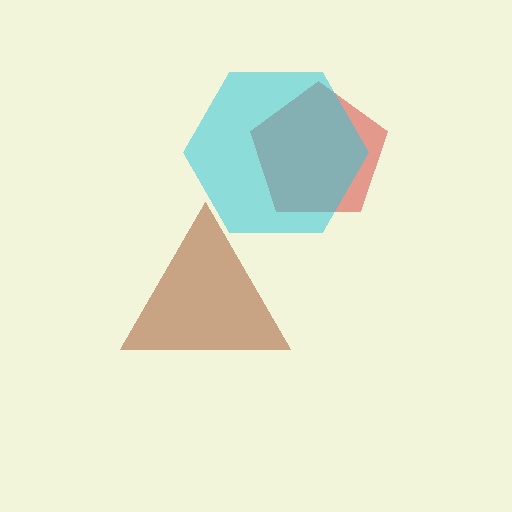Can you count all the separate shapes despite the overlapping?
Yes, there are 3 separate shapes.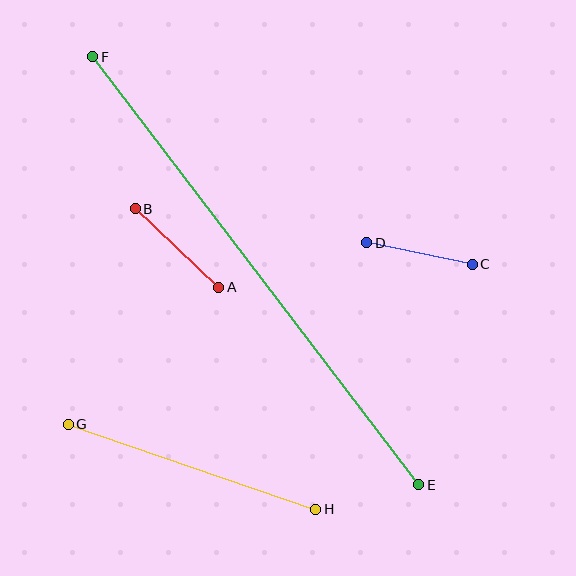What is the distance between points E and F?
The distance is approximately 538 pixels.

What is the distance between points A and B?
The distance is approximately 115 pixels.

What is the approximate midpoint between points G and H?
The midpoint is at approximately (192, 467) pixels.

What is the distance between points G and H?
The distance is approximately 262 pixels.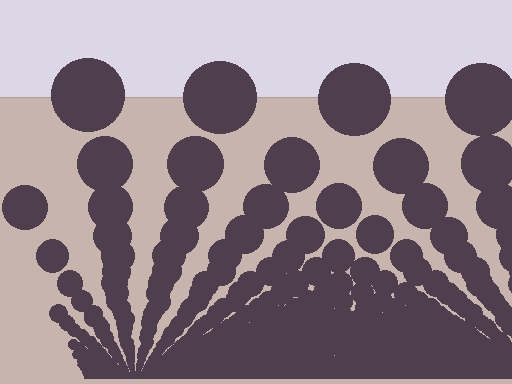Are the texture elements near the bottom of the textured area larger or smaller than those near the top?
Smaller. The gradient is inverted — elements near the bottom are smaller and denser.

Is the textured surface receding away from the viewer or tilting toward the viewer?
The surface appears to tilt toward the viewer. Texture elements get larger and sparser toward the top.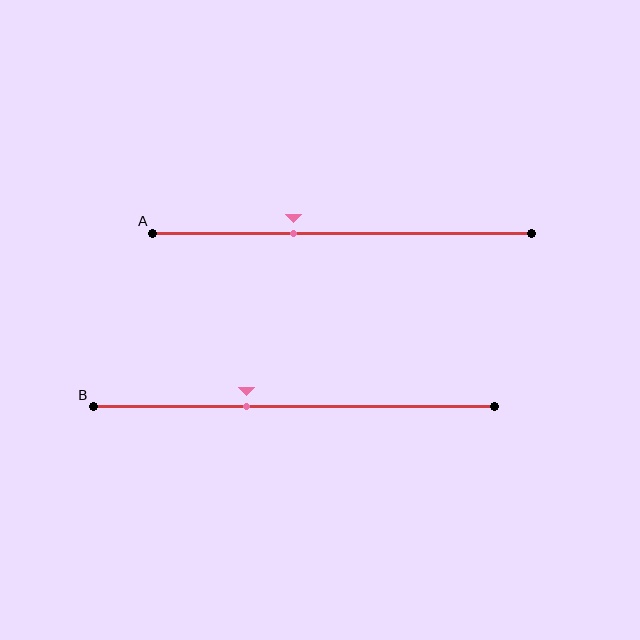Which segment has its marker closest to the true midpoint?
Segment B has its marker closest to the true midpoint.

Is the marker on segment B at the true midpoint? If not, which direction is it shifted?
No, the marker on segment B is shifted to the left by about 12% of the segment length.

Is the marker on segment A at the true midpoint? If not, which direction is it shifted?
No, the marker on segment A is shifted to the left by about 13% of the segment length.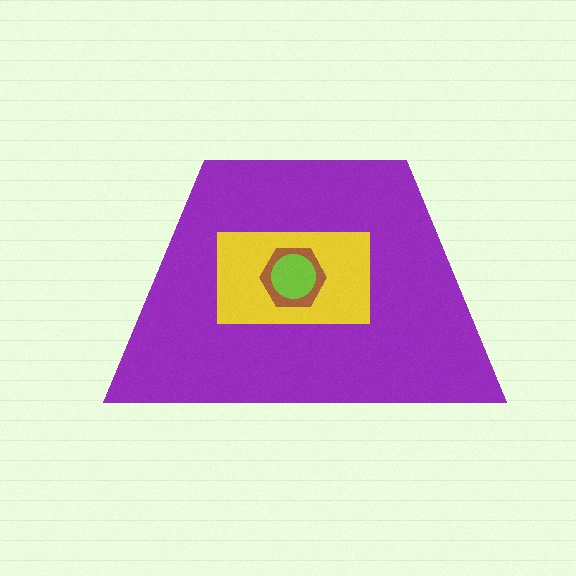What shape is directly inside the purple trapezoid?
The yellow rectangle.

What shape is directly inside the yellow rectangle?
The brown hexagon.